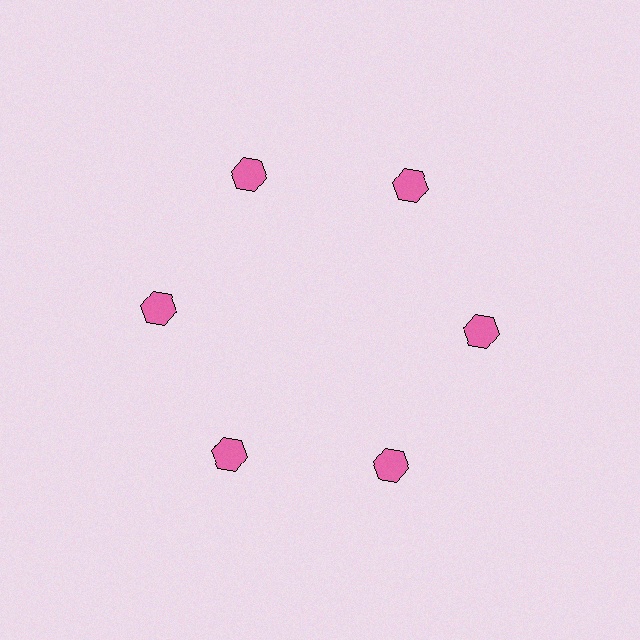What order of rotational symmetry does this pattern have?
This pattern has 6-fold rotational symmetry.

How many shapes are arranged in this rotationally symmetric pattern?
There are 6 shapes, arranged in 6 groups of 1.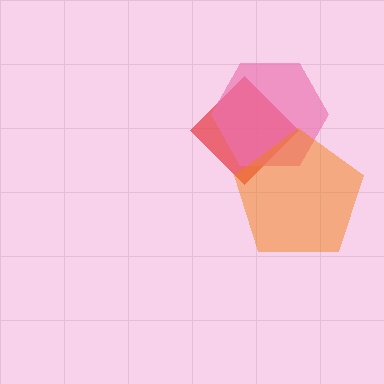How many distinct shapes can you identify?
There are 3 distinct shapes: a red diamond, a pink hexagon, an orange pentagon.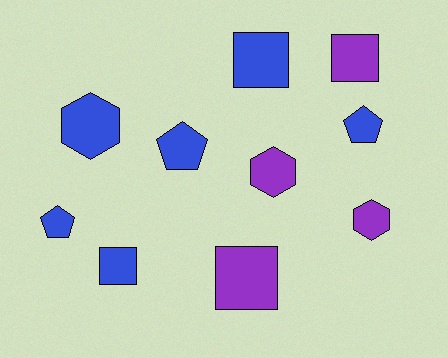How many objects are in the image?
There are 10 objects.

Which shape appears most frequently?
Square, with 4 objects.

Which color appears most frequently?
Blue, with 6 objects.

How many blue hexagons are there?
There is 1 blue hexagon.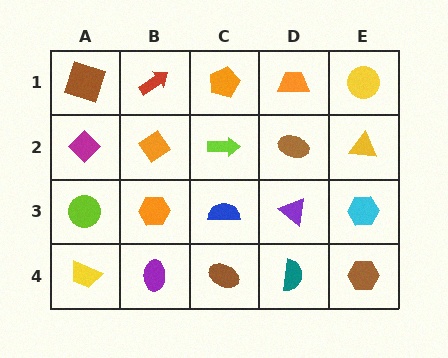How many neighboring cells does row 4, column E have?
2.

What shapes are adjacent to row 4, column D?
A purple triangle (row 3, column D), a brown ellipse (row 4, column C), a brown hexagon (row 4, column E).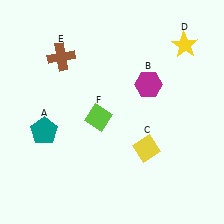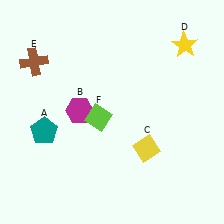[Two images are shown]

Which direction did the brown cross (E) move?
The brown cross (E) moved left.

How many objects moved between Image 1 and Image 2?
2 objects moved between the two images.